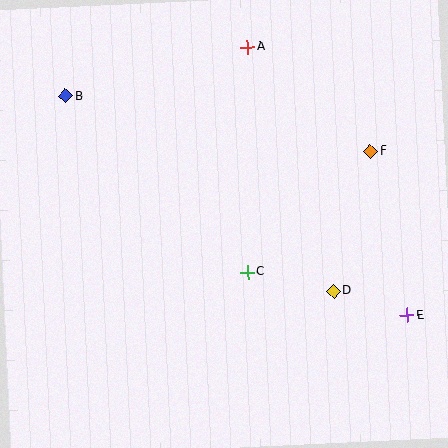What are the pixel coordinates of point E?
Point E is at (407, 315).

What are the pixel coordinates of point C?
Point C is at (248, 272).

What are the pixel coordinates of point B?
Point B is at (66, 96).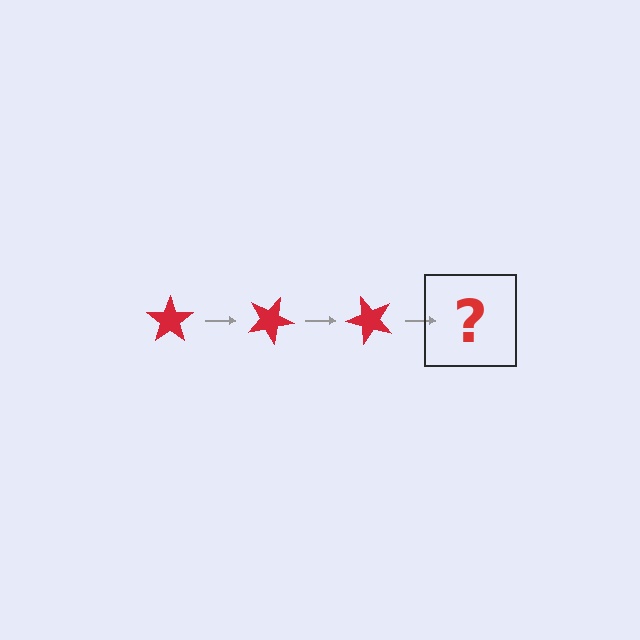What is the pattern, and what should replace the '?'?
The pattern is that the star rotates 25 degrees each step. The '?' should be a red star rotated 75 degrees.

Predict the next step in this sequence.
The next step is a red star rotated 75 degrees.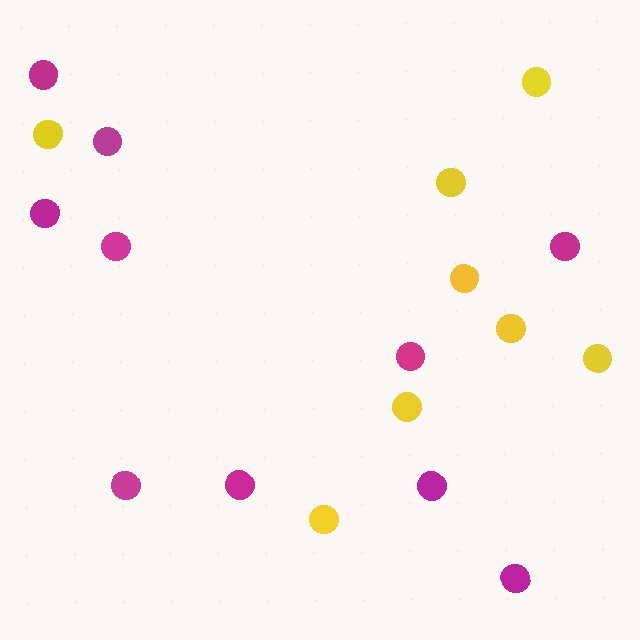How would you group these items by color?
There are 2 groups: one group of yellow circles (8) and one group of magenta circles (10).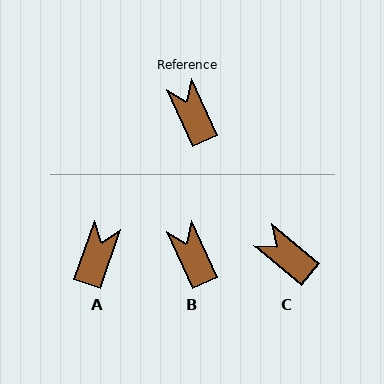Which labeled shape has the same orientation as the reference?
B.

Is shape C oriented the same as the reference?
No, it is off by about 26 degrees.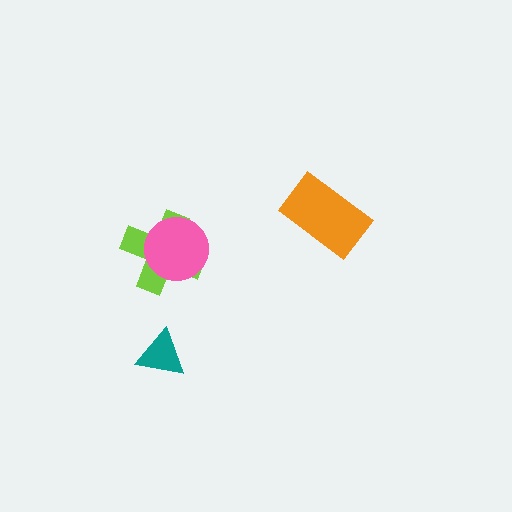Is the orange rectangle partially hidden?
No, no other shape covers it.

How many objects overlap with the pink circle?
1 object overlaps with the pink circle.